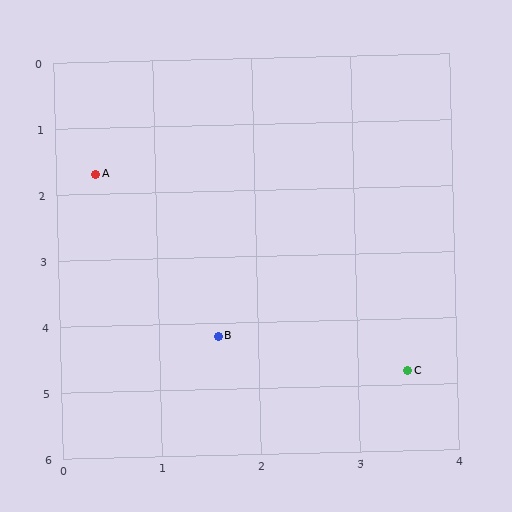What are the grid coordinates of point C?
Point C is at approximately (3.5, 4.8).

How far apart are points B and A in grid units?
Points B and A are about 2.8 grid units apart.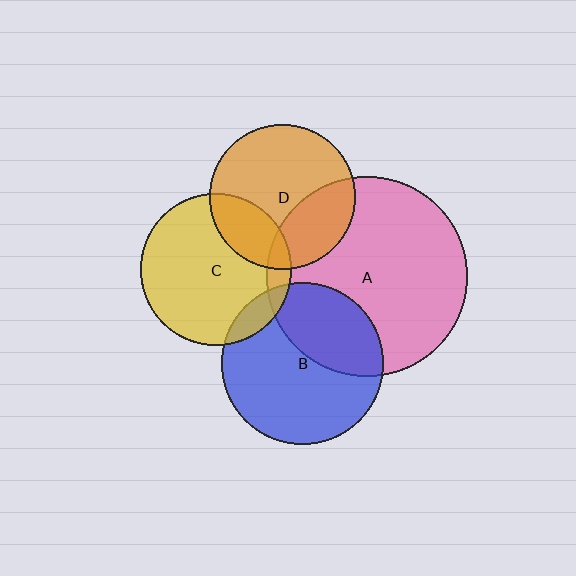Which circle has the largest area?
Circle A (pink).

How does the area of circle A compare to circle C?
Approximately 1.8 times.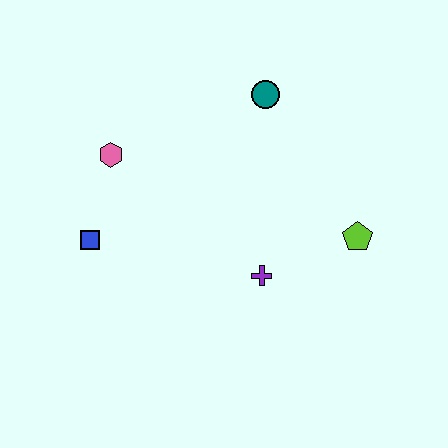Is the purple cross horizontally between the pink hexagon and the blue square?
No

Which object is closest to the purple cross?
The lime pentagon is closest to the purple cross.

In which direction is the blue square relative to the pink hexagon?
The blue square is below the pink hexagon.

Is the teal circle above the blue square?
Yes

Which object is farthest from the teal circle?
The blue square is farthest from the teal circle.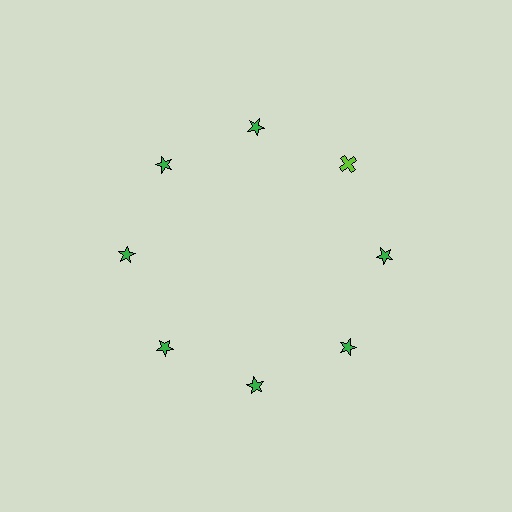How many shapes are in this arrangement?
There are 8 shapes arranged in a ring pattern.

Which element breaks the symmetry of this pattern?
The lime cross at roughly the 2 o'clock position breaks the symmetry. All other shapes are green stars.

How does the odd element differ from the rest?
It differs in both color (lime instead of green) and shape (cross instead of star).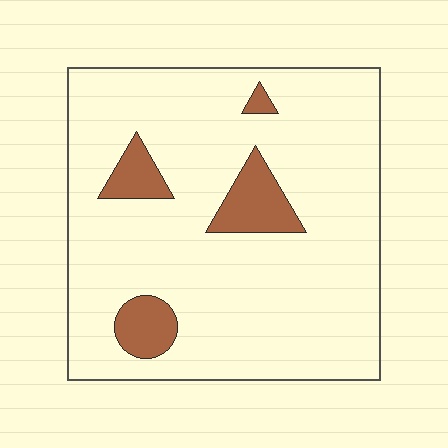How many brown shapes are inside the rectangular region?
4.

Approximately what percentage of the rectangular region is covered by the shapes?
Approximately 10%.